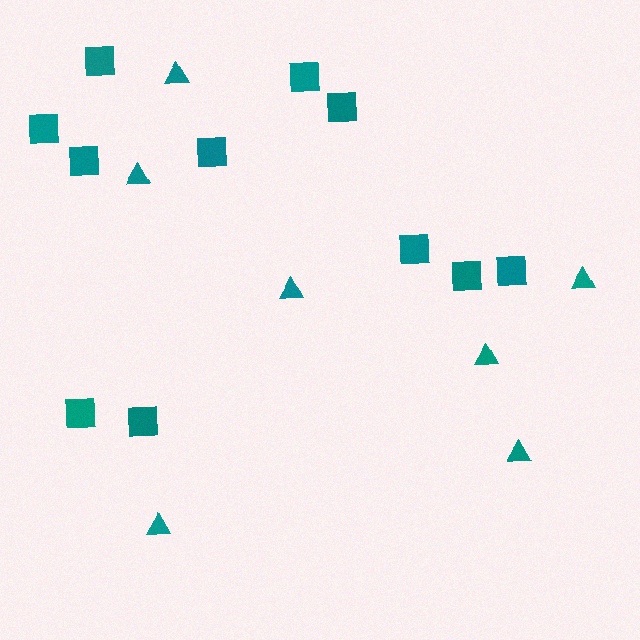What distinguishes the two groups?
There are 2 groups: one group of triangles (7) and one group of squares (11).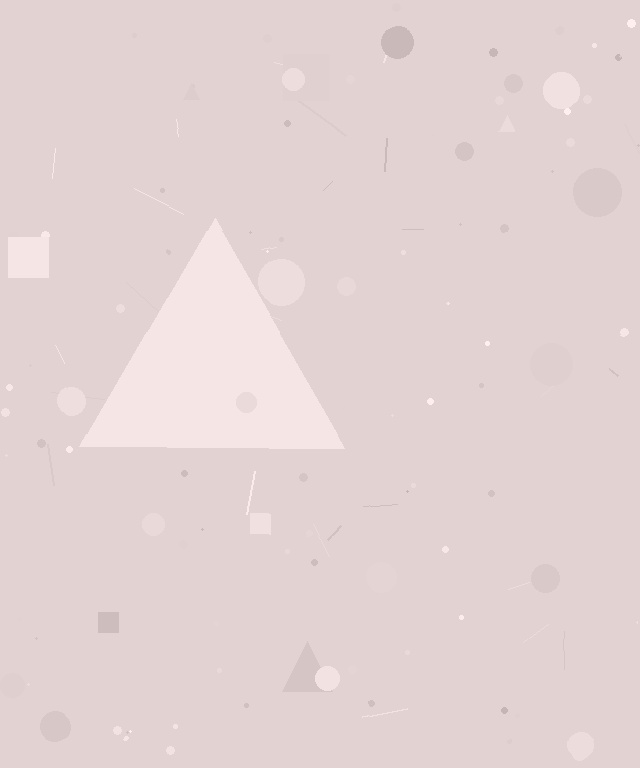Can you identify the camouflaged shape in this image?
The camouflaged shape is a triangle.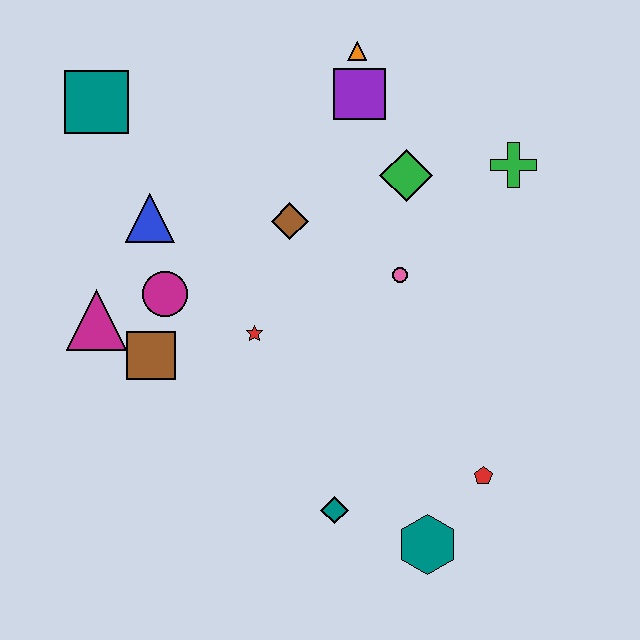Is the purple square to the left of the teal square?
No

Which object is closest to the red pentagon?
The teal hexagon is closest to the red pentagon.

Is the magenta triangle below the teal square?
Yes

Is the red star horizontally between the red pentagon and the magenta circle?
Yes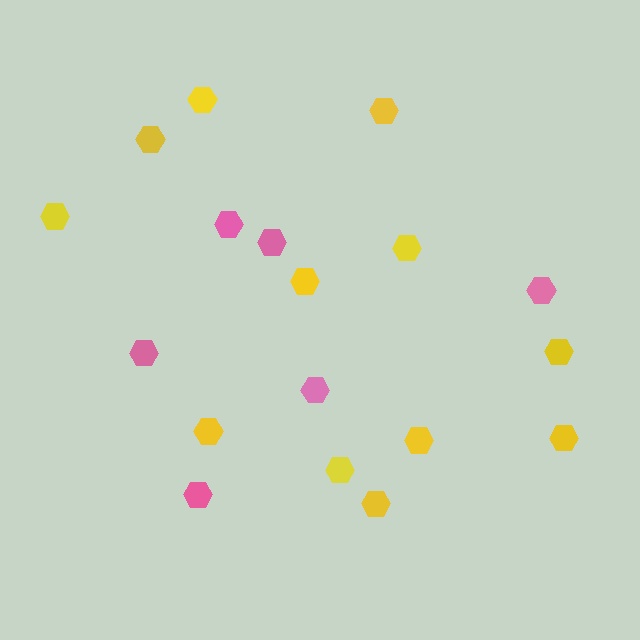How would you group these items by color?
There are 2 groups: one group of yellow hexagons (12) and one group of pink hexagons (6).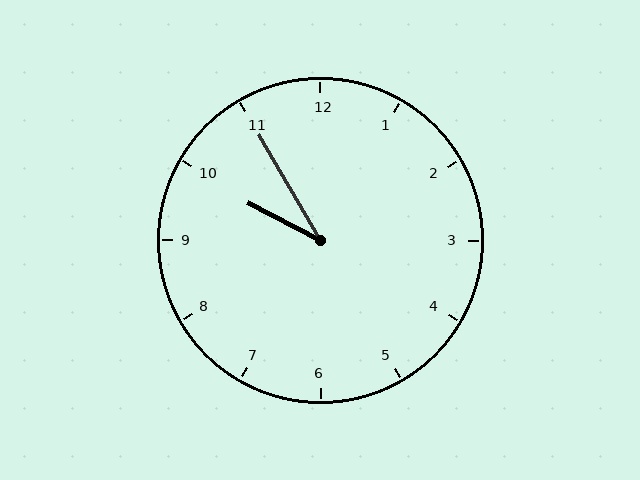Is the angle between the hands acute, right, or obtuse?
It is acute.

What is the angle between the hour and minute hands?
Approximately 32 degrees.